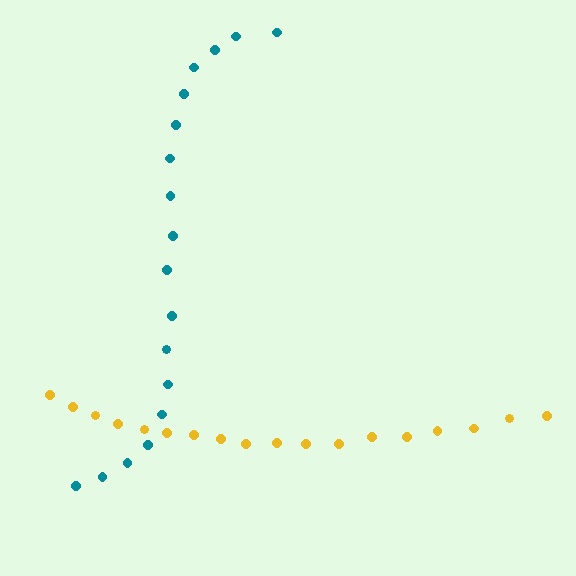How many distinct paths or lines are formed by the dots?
There are 2 distinct paths.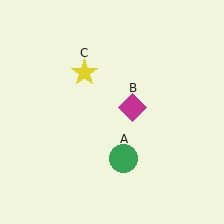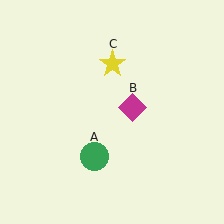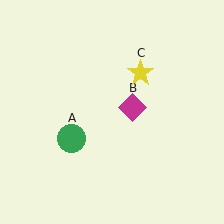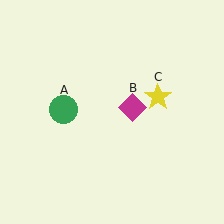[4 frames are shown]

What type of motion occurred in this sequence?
The green circle (object A), yellow star (object C) rotated clockwise around the center of the scene.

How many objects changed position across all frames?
2 objects changed position: green circle (object A), yellow star (object C).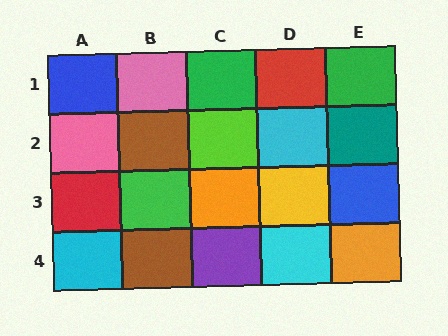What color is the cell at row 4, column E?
Orange.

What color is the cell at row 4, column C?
Purple.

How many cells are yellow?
1 cell is yellow.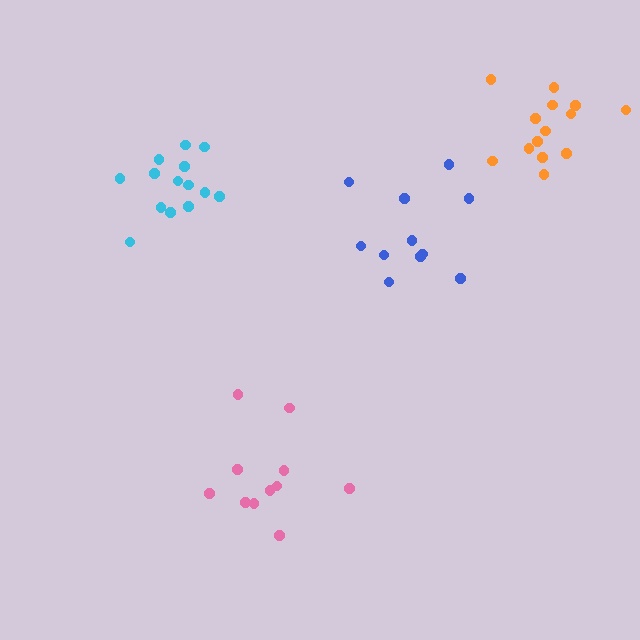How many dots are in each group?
Group 1: 11 dots, Group 2: 14 dots, Group 3: 14 dots, Group 4: 11 dots (50 total).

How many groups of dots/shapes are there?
There are 4 groups.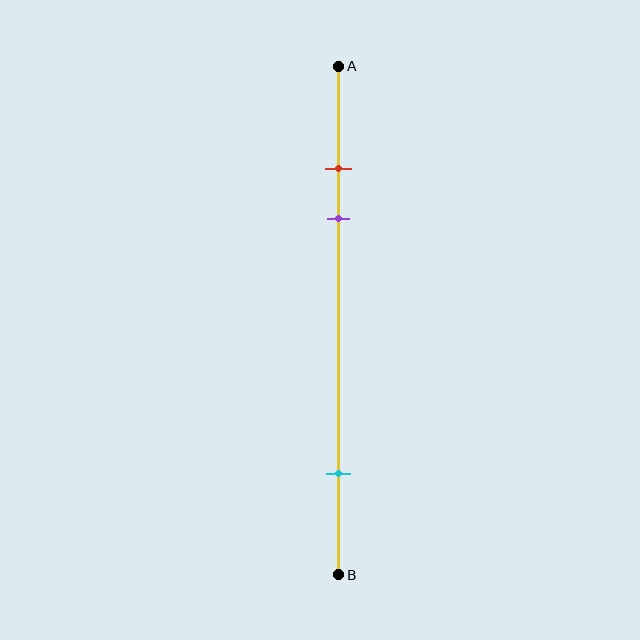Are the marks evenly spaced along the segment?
No, the marks are not evenly spaced.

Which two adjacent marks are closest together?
The red and purple marks are the closest adjacent pair.